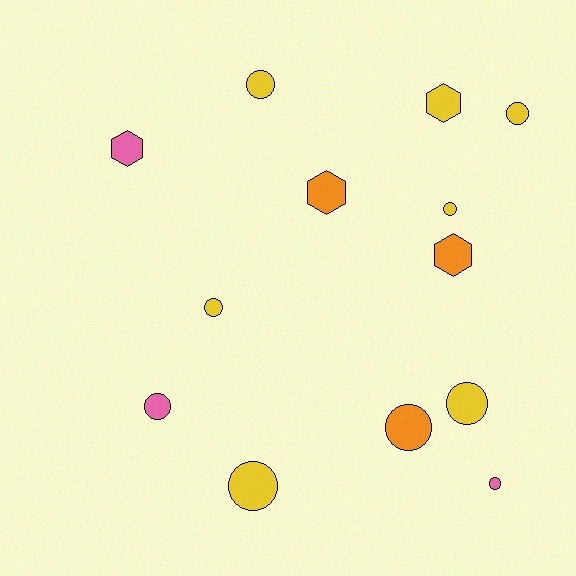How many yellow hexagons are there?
There is 1 yellow hexagon.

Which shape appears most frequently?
Circle, with 9 objects.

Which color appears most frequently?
Yellow, with 7 objects.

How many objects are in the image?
There are 13 objects.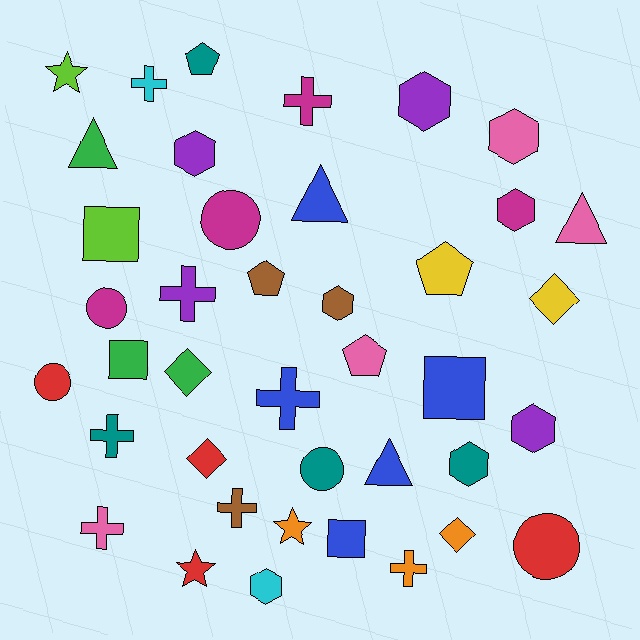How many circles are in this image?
There are 5 circles.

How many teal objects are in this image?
There are 4 teal objects.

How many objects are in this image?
There are 40 objects.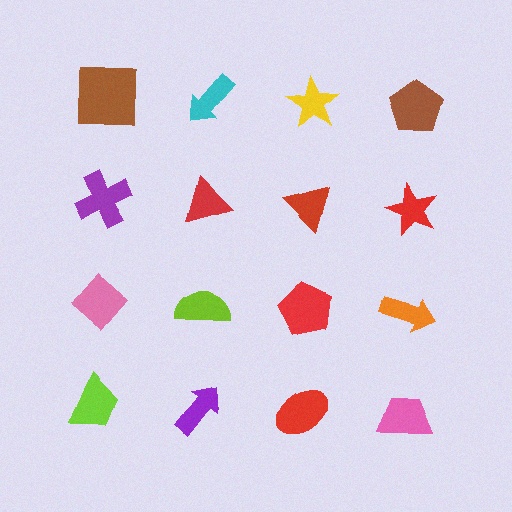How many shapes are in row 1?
4 shapes.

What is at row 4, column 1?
A lime trapezoid.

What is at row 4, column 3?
A red ellipse.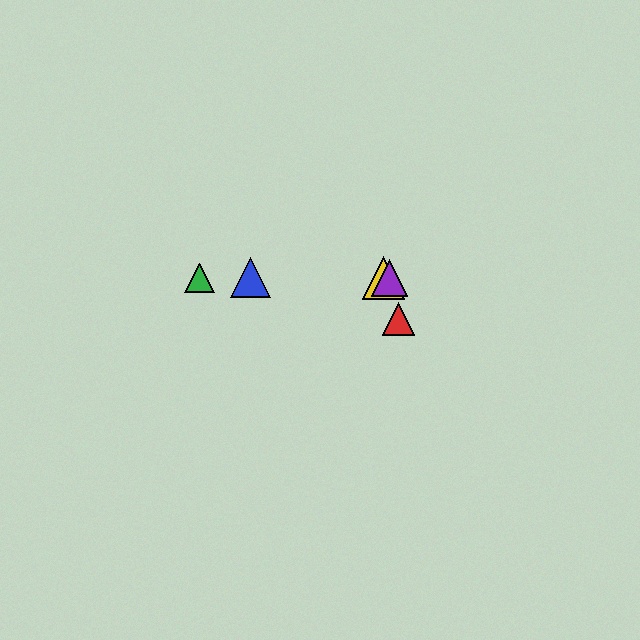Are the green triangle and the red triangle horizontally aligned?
No, the green triangle is at y≈278 and the red triangle is at y≈319.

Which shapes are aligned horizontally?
The blue triangle, the green triangle, the yellow triangle, the purple triangle are aligned horizontally.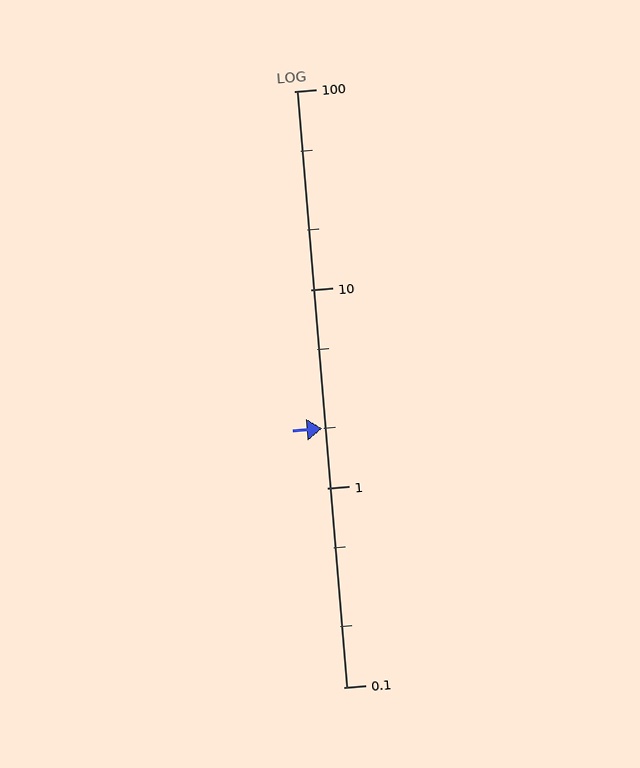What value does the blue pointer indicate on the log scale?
The pointer indicates approximately 2.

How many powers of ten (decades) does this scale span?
The scale spans 3 decades, from 0.1 to 100.